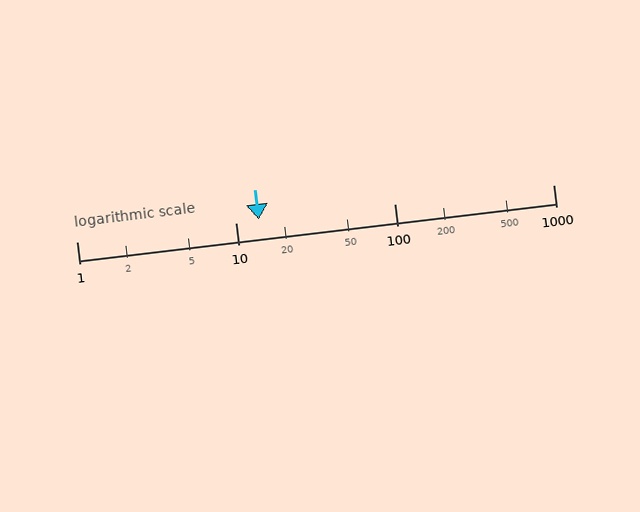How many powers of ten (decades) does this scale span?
The scale spans 3 decades, from 1 to 1000.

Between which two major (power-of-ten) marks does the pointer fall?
The pointer is between 10 and 100.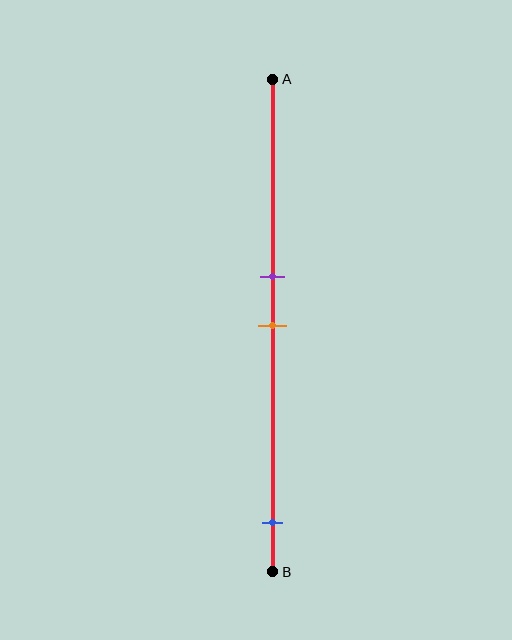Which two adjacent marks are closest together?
The purple and orange marks are the closest adjacent pair.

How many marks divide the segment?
There are 3 marks dividing the segment.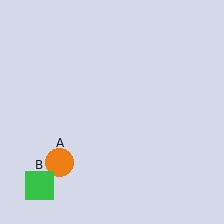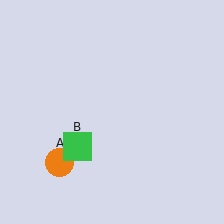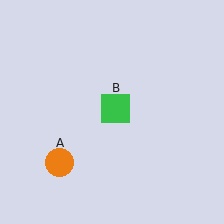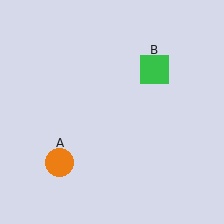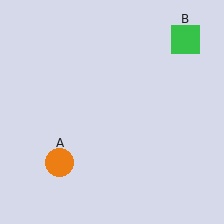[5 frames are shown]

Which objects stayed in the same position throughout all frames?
Orange circle (object A) remained stationary.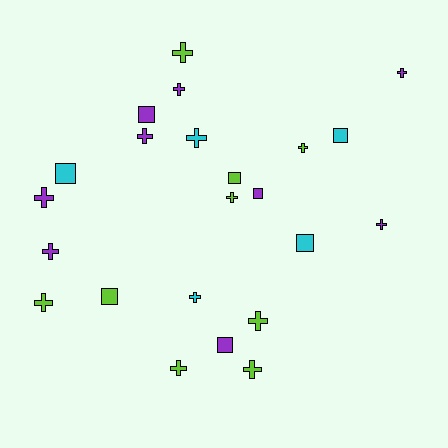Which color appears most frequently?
Lime, with 9 objects.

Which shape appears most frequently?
Cross, with 15 objects.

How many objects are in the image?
There are 23 objects.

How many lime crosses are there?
There are 7 lime crosses.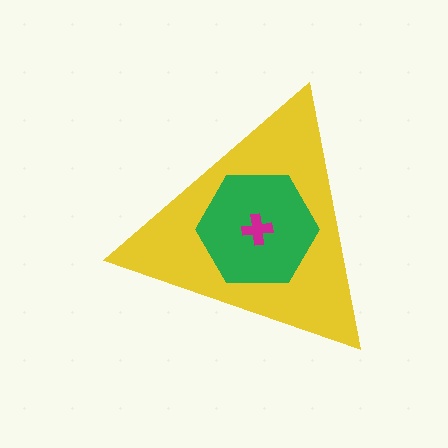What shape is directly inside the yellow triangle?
The green hexagon.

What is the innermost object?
The magenta cross.